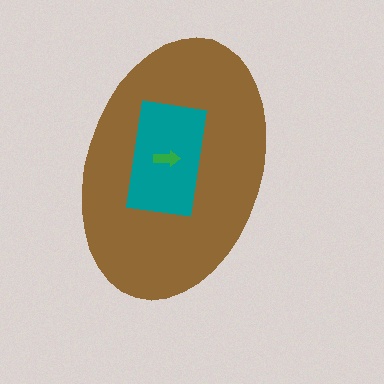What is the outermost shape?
The brown ellipse.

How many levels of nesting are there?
3.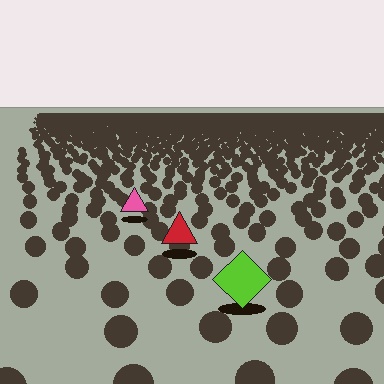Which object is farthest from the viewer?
The pink triangle is farthest from the viewer. It appears smaller and the ground texture around it is denser.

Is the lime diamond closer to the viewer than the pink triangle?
Yes. The lime diamond is closer — you can tell from the texture gradient: the ground texture is coarser near it.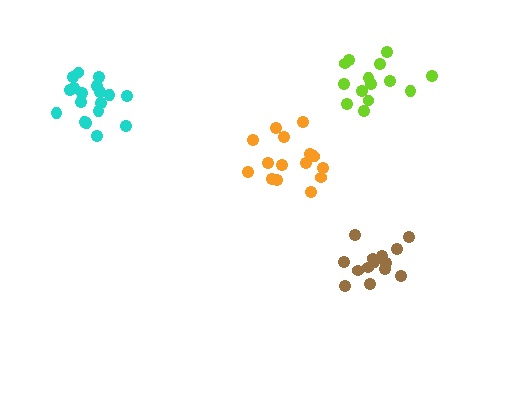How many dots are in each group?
Group 1: 18 dots, Group 2: 16 dots, Group 3: 14 dots, Group 4: 14 dots (62 total).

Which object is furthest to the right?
The brown cluster is rightmost.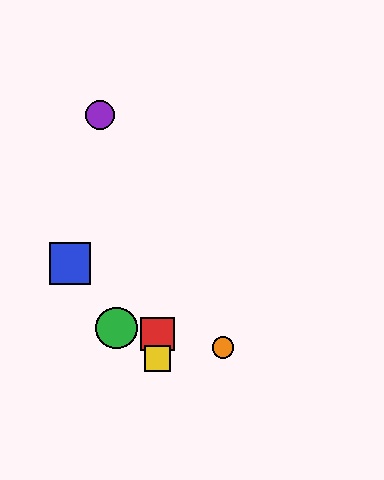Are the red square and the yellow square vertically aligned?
Yes, both are at x≈158.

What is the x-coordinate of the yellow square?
The yellow square is at x≈158.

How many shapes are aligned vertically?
2 shapes (the red square, the yellow square) are aligned vertically.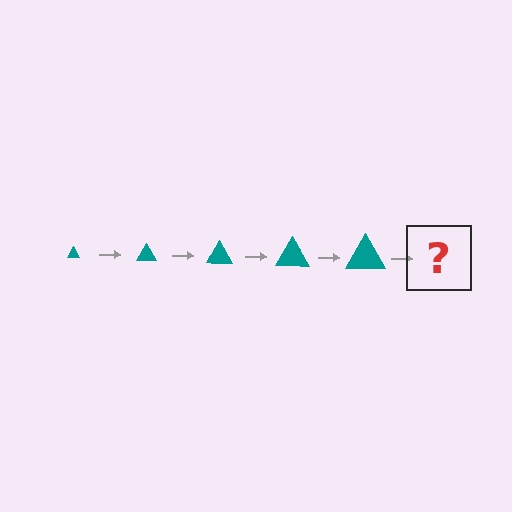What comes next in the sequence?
The next element should be a teal triangle, larger than the previous one.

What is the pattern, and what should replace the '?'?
The pattern is that the triangle gets progressively larger each step. The '?' should be a teal triangle, larger than the previous one.